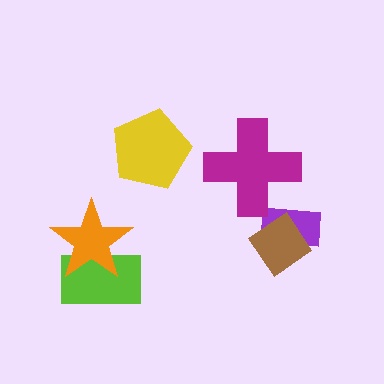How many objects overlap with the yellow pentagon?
0 objects overlap with the yellow pentagon.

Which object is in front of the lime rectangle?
The orange star is in front of the lime rectangle.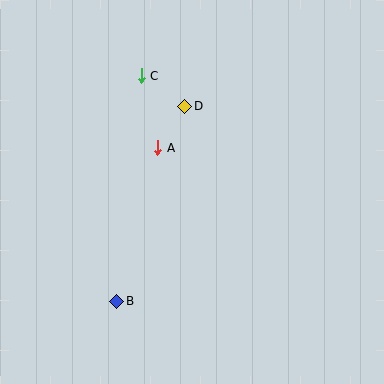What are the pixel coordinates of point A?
Point A is at (158, 148).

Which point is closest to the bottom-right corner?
Point B is closest to the bottom-right corner.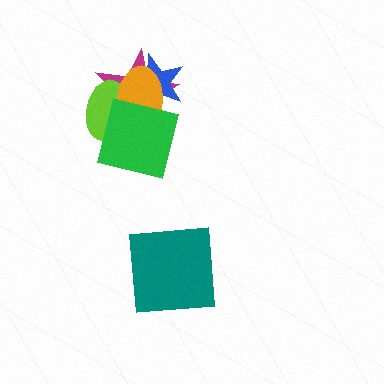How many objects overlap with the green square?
4 objects overlap with the green square.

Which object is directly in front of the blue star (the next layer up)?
The orange ellipse is directly in front of the blue star.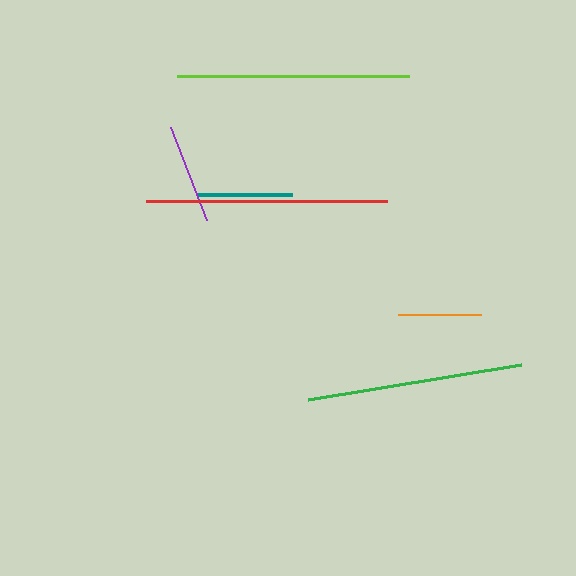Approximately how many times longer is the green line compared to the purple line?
The green line is approximately 2.2 times the length of the purple line.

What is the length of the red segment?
The red segment is approximately 240 pixels long.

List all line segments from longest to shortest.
From longest to shortest: red, lime, green, purple, teal, orange.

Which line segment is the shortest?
The orange line is the shortest at approximately 82 pixels.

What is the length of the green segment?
The green segment is approximately 215 pixels long.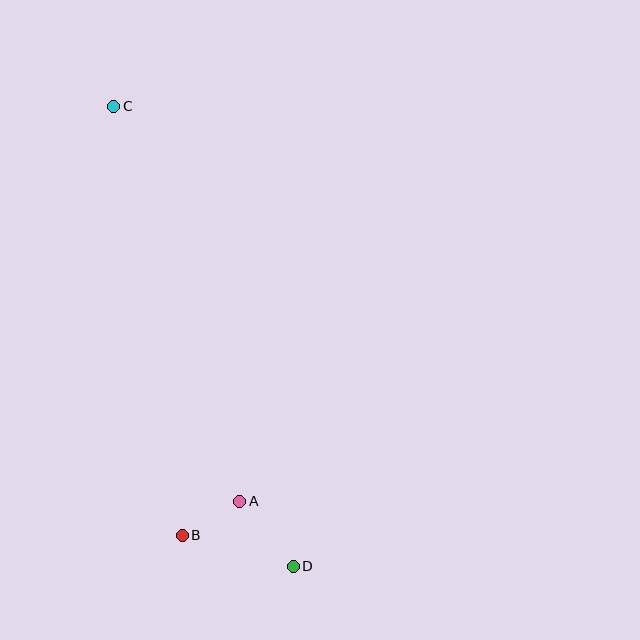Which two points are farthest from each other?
Points C and D are farthest from each other.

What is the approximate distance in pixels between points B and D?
The distance between B and D is approximately 115 pixels.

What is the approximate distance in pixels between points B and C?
The distance between B and C is approximately 435 pixels.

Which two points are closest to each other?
Points A and B are closest to each other.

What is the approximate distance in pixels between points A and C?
The distance between A and C is approximately 415 pixels.